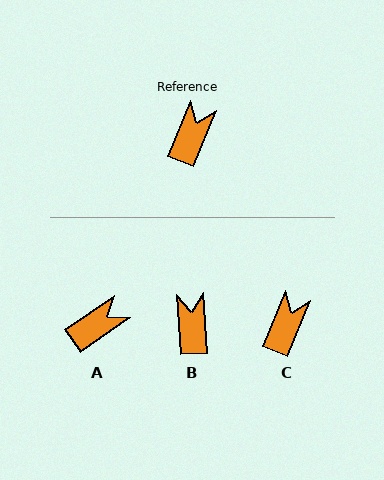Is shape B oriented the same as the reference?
No, it is off by about 26 degrees.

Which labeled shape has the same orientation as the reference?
C.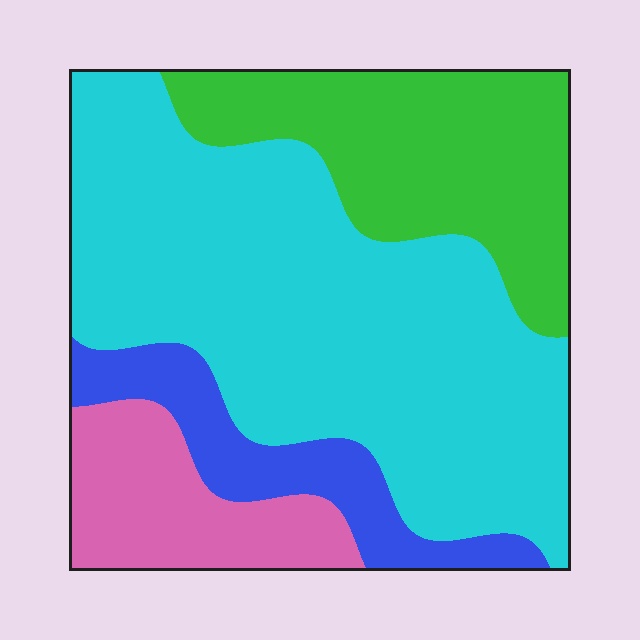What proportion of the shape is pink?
Pink takes up less than a quarter of the shape.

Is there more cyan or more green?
Cyan.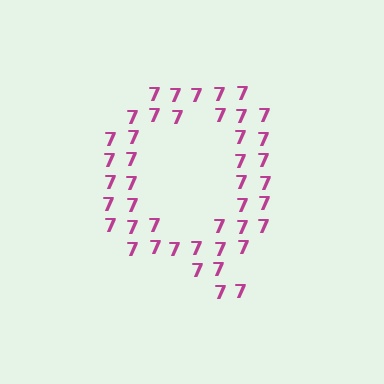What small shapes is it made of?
It is made of small digit 7's.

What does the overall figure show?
The overall figure shows the letter Q.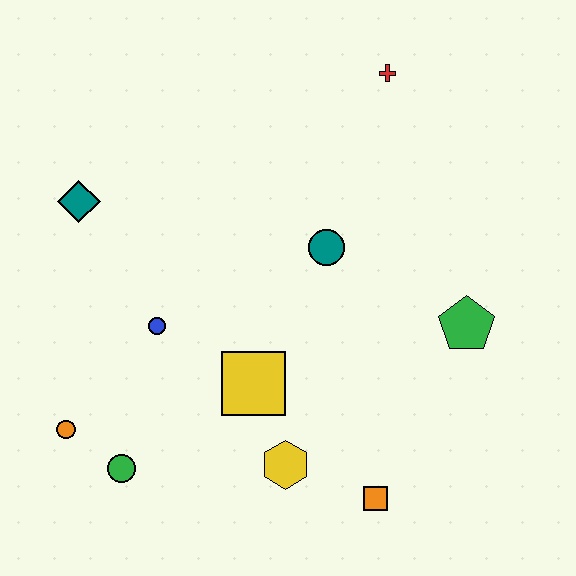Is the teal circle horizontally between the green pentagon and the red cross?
No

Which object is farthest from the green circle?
The red cross is farthest from the green circle.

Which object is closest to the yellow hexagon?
The yellow square is closest to the yellow hexagon.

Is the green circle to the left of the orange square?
Yes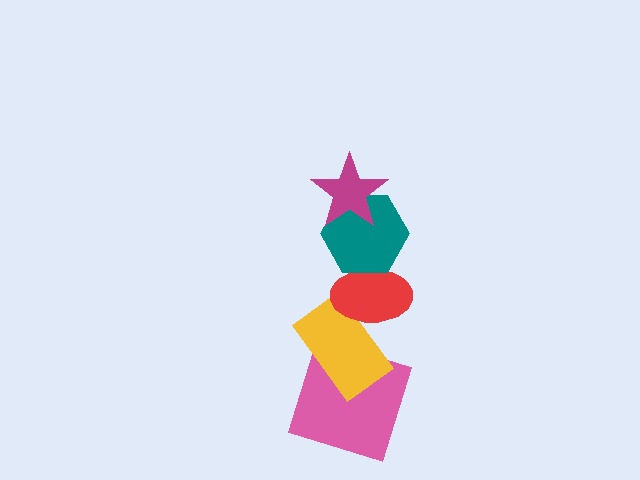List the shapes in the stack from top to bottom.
From top to bottom: the magenta star, the teal hexagon, the red ellipse, the yellow rectangle, the pink square.